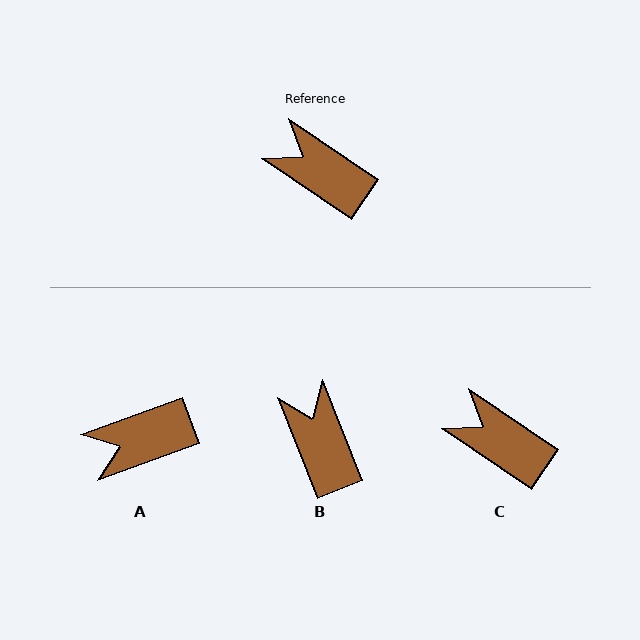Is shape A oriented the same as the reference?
No, it is off by about 54 degrees.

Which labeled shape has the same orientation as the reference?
C.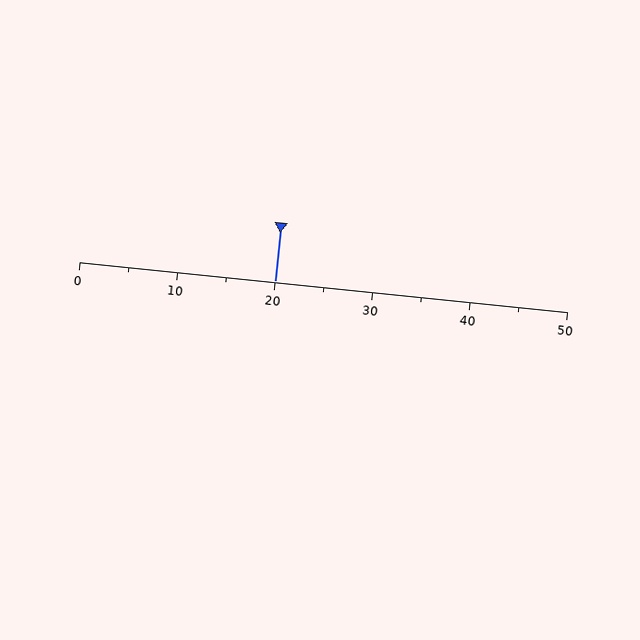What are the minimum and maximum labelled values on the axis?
The axis runs from 0 to 50.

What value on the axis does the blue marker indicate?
The marker indicates approximately 20.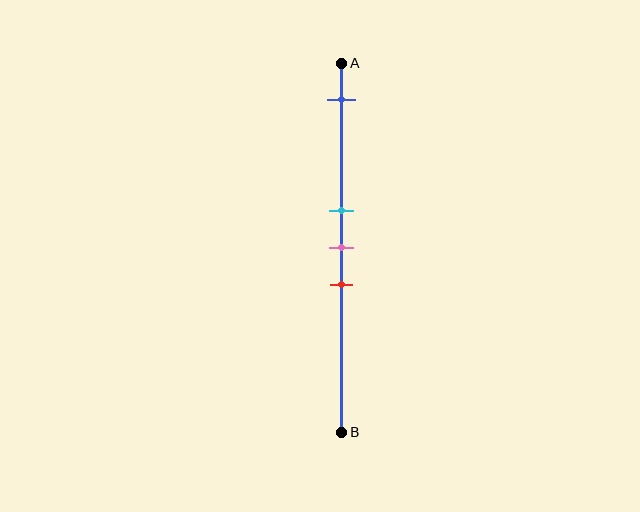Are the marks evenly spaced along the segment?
No, the marks are not evenly spaced.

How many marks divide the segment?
There are 4 marks dividing the segment.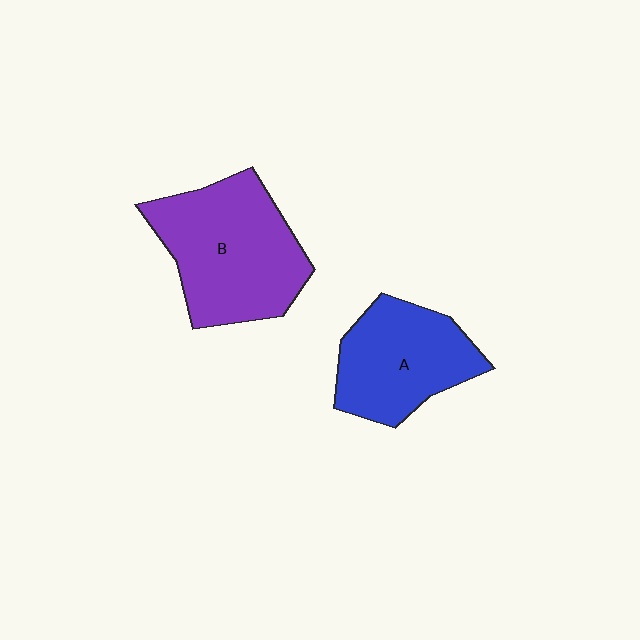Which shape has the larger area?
Shape B (purple).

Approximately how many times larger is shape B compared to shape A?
Approximately 1.3 times.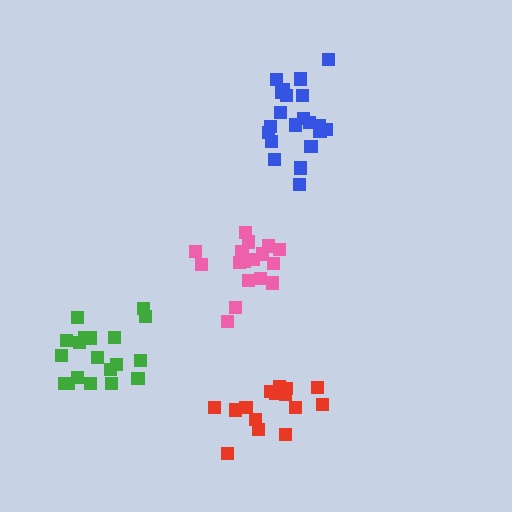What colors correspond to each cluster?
The clusters are colored: pink, red, blue, green.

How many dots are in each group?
Group 1: 17 dots, Group 2: 16 dots, Group 3: 21 dots, Group 4: 19 dots (73 total).